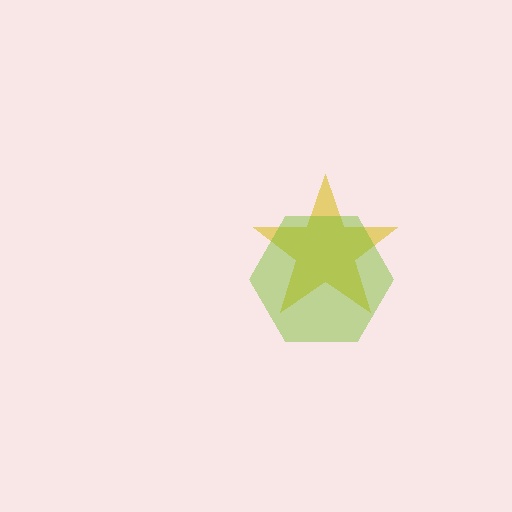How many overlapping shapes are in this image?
There are 2 overlapping shapes in the image.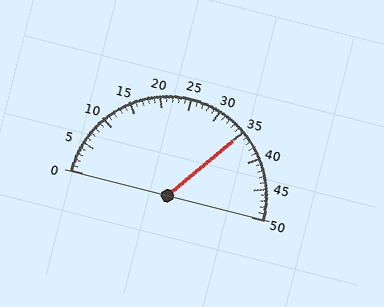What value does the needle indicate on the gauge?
The needle indicates approximately 35.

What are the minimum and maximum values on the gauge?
The gauge ranges from 0 to 50.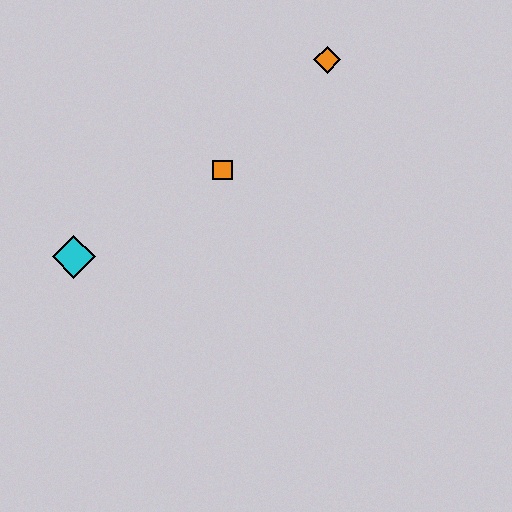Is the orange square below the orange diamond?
Yes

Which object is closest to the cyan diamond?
The orange square is closest to the cyan diamond.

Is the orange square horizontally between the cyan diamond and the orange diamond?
Yes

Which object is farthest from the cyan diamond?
The orange diamond is farthest from the cyan diamond.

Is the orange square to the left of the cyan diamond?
No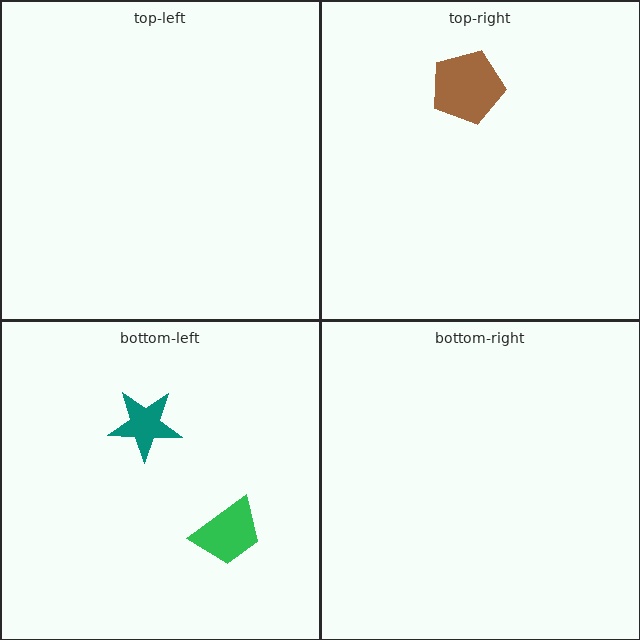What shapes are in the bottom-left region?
The teal star, the green trapezoid.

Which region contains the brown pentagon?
The top-right region.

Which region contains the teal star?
The bottom-left region.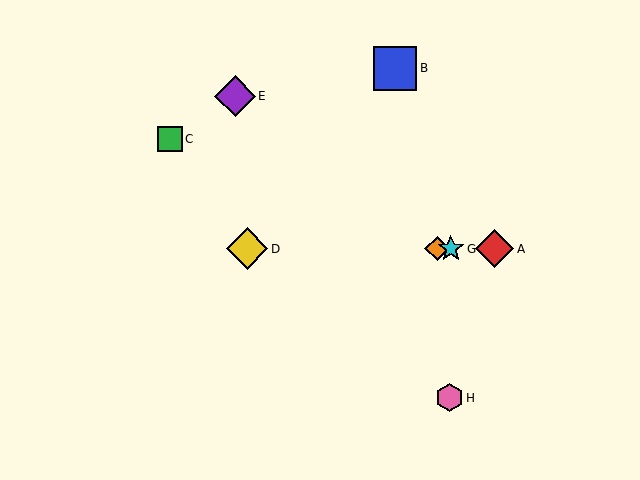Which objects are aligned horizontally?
Objects A, D, F, G are aligned horizontally.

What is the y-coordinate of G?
Object G is at y≈249.